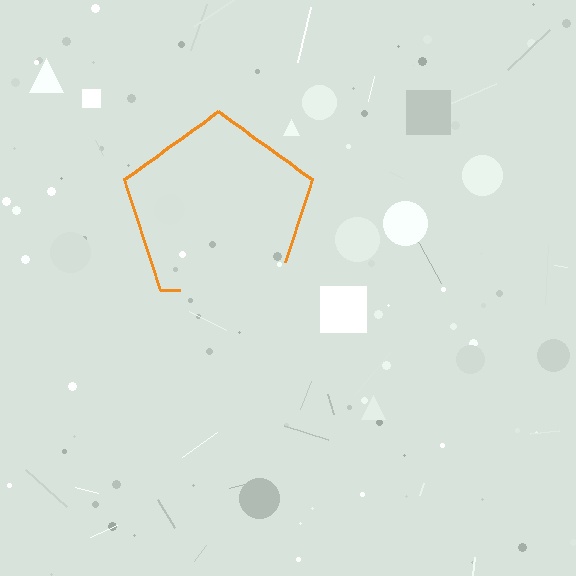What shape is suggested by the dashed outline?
The dashed outline suggests a pentagon.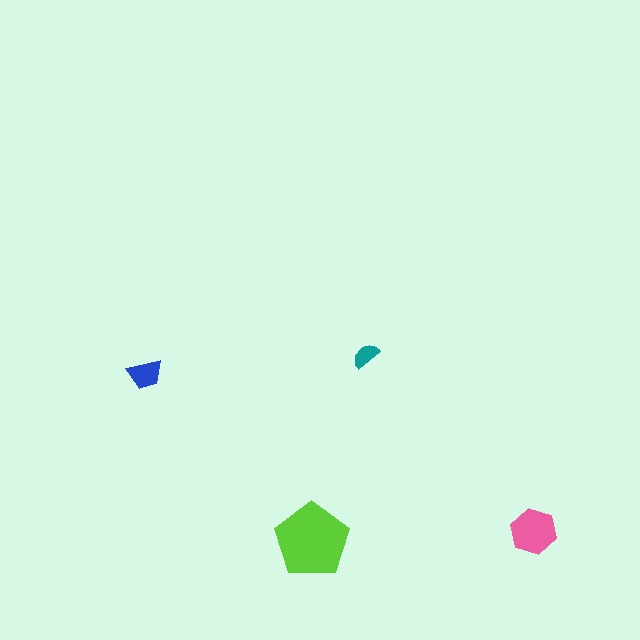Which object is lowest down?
The lime pentagon is bottommost.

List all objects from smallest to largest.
The teal semicircle, the blue trapezoid, the pink hexagon, the lime pentagon.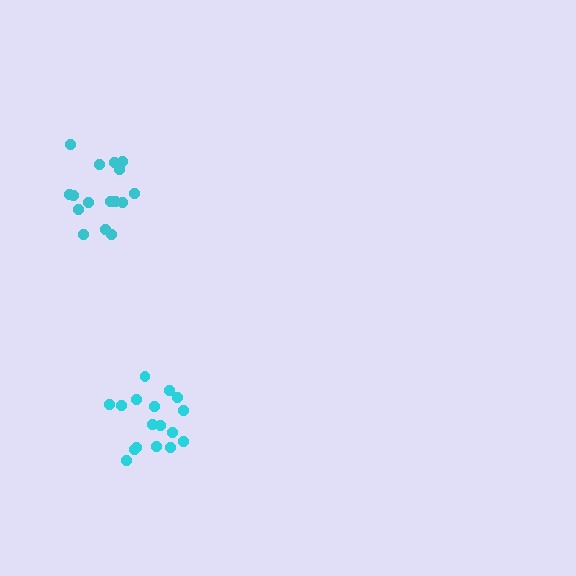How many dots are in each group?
Group 1: 16 dots, Group 2: 17 dots (33 total).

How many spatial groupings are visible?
There are 2 spatial groupings.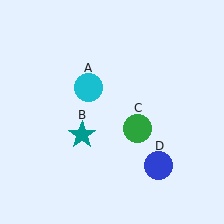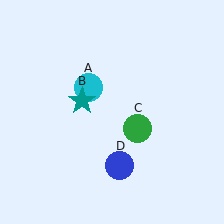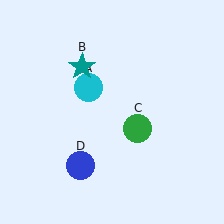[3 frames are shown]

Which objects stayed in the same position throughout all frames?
Cyan circle (object A) and green circle (object C) remained stationary.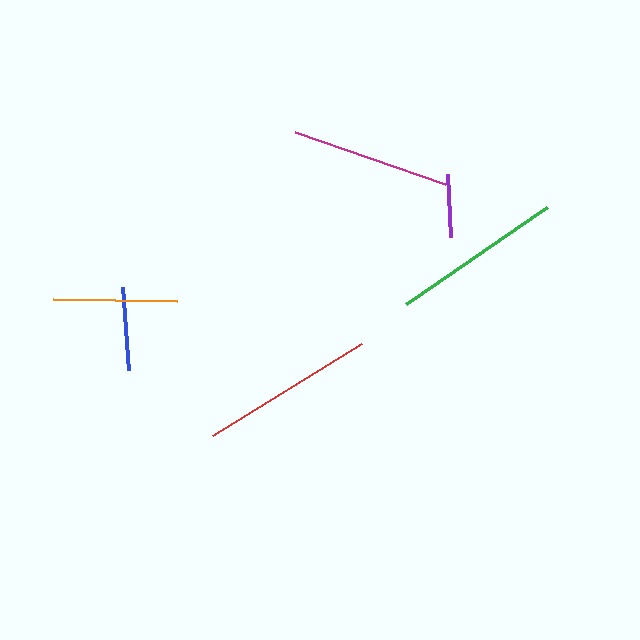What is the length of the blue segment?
The blue segment is approximately 83 pixels long.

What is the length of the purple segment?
The purple segment is approximately 64 pixels long.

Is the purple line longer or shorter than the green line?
The green line is longer than the purple line.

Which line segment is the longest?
The red line is the longest at approximately 176 pixels.